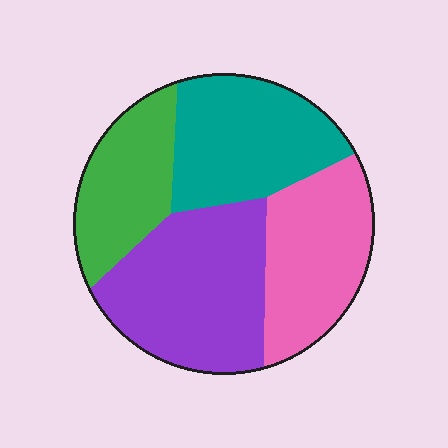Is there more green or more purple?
Purple.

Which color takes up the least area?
Green, at roughly 20%.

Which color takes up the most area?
Purple, at roughly 30%.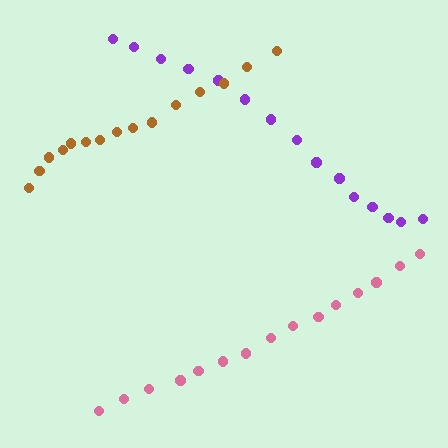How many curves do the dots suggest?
There are 3 distinct paths.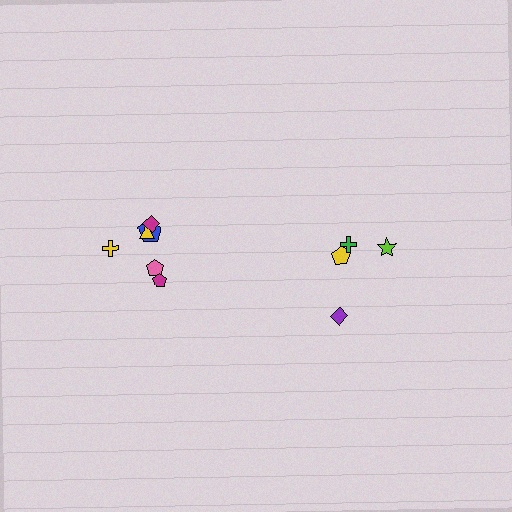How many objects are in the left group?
There are 6 objects.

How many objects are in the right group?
There are 4 objects.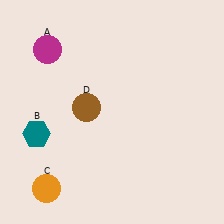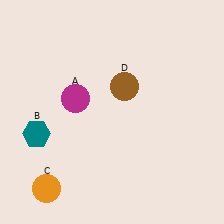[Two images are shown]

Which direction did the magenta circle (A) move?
The magenta circle (A) moved down.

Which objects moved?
The objects that moved are: the magenta circle (A), the brown circle (D).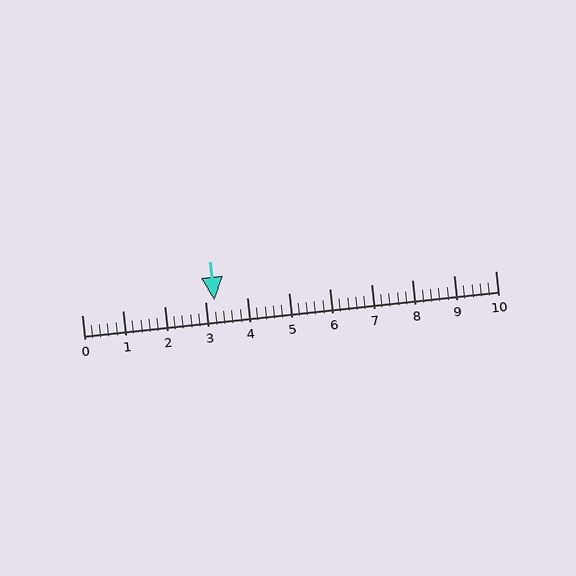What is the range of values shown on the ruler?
The ruler shows values from 0 to 10.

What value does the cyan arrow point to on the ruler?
The cyan arrow points to approximately 3.2.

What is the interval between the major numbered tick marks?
The major tick marks are spaced 1 units apart.